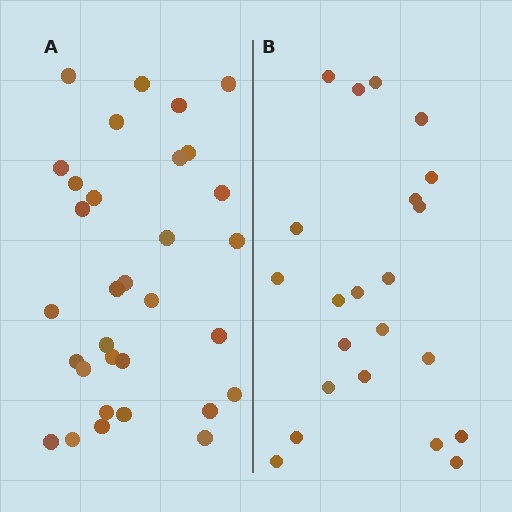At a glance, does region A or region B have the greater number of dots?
Region A (the left region) has more dots.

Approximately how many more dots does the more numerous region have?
Region A has roughly 10 or so more dots than region B.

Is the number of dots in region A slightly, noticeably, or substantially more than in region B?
Region A has substantially more. The ratio is roughly 1.5 to 1.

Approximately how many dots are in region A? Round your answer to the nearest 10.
About 30 dots. (The exact count is 32, which rounds to 30.)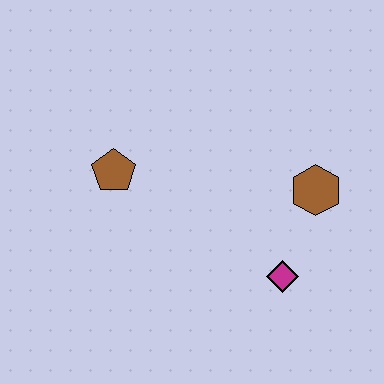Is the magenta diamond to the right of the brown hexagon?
No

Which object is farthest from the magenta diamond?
The brown pentagon is farthest from the magenta diamond.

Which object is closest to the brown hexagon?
The magenta diamond is closest to the brown hexagon.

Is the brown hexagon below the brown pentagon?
Yes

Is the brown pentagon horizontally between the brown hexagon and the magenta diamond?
No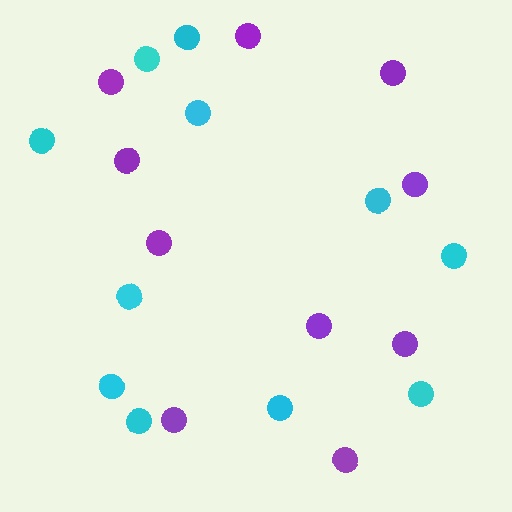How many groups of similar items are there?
There are 2 groups: one group of purple circles (10) and one group of cyan circles (11).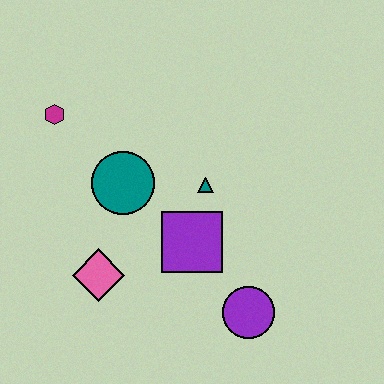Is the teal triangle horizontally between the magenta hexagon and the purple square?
No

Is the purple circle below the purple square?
Yes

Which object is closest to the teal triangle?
The purple square is closest to the teal triangle.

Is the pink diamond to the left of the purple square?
Yes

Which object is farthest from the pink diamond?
The magenta hexagon is farthest from the pink diamond.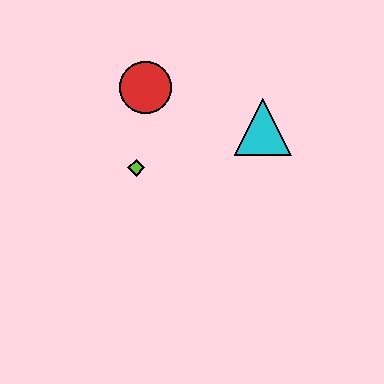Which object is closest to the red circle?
The lime diamond is closest to the red circle.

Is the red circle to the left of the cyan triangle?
Yes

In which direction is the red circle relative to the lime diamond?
The red circle is above the lime diamond.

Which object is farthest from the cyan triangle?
The lime diamond is farthest from the cyan triangle.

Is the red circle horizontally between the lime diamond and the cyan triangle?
Yes